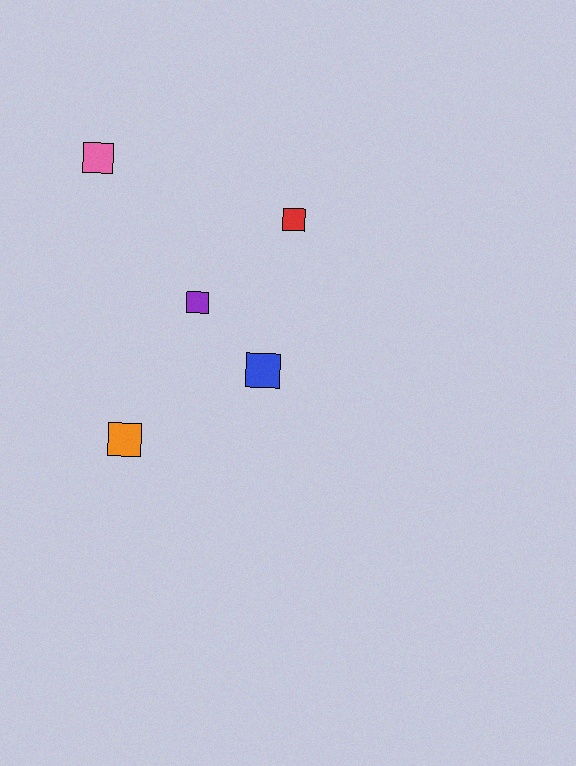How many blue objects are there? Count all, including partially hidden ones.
There is 1 blue object.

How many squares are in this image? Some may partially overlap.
There are 5 squares.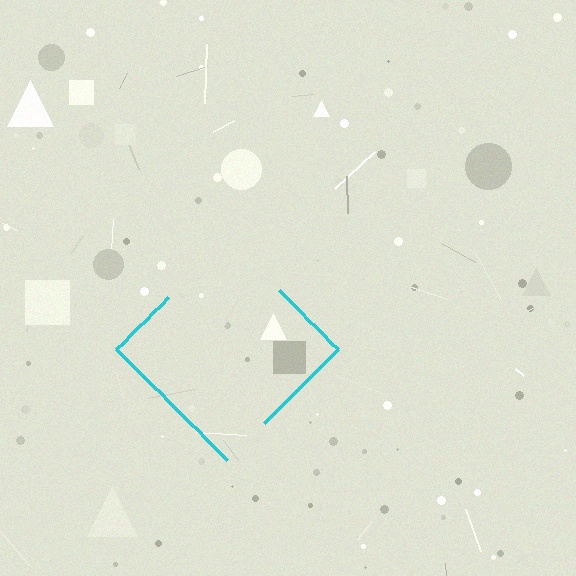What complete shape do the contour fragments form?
The contour fragments form a diamond.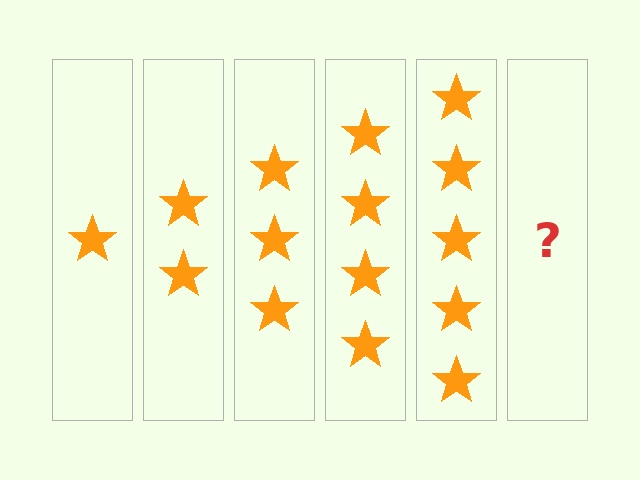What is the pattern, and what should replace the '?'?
The pattern is that each step adds one more star. The '?' should be 6 stars.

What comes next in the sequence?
The next element should be 6 stars.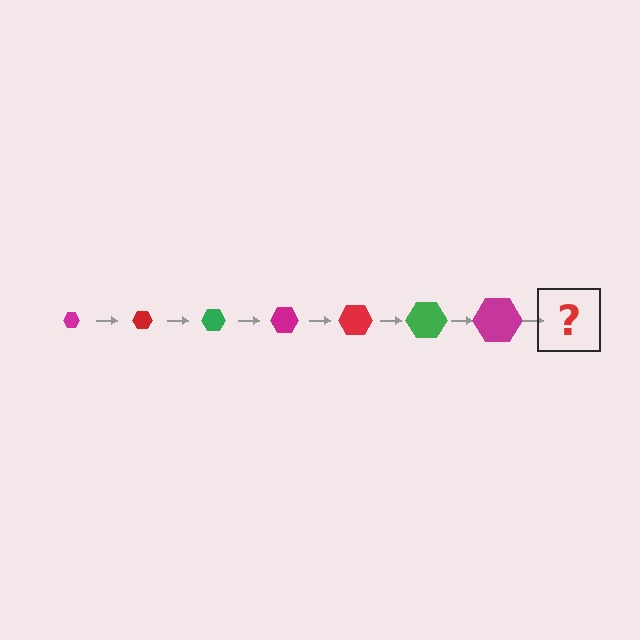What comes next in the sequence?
The next element should be a red hexagon, larger than the previous one.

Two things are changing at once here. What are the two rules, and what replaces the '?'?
The two rules are that the hexagon grows larger each step and the color cycles through magenta, red, and green. The '?' should be a red hexagon, larger than the previous one.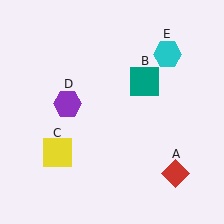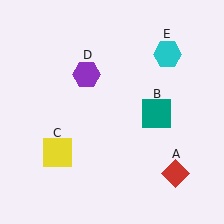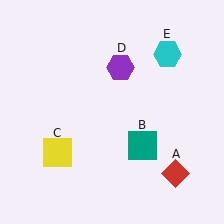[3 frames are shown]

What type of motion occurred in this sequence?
The teal square (object B), purple hexagon (object D) rotated clockwise around the center of the scene.